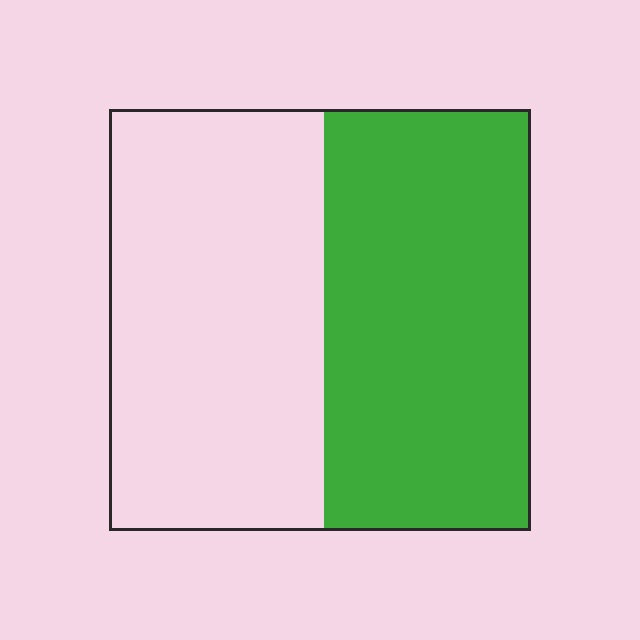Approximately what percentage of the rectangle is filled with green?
Approximately 50%.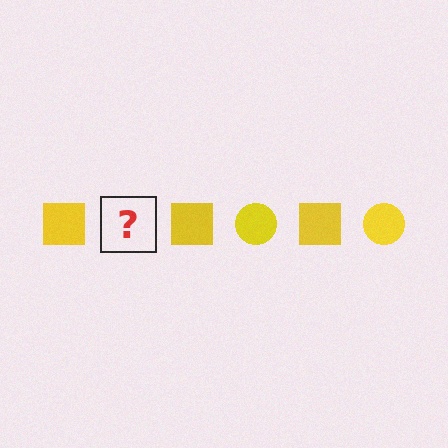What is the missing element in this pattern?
The missing element is a yellow circle.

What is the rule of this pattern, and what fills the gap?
The rule is that the pattern cycles through square, circle shapes in yellow. The gap should be filled with a yellow circle.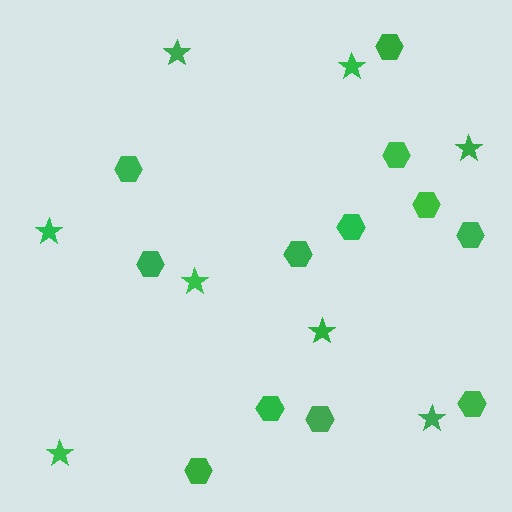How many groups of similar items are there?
There are 2 groups: one group of hexagons (12) and one group of stars (8).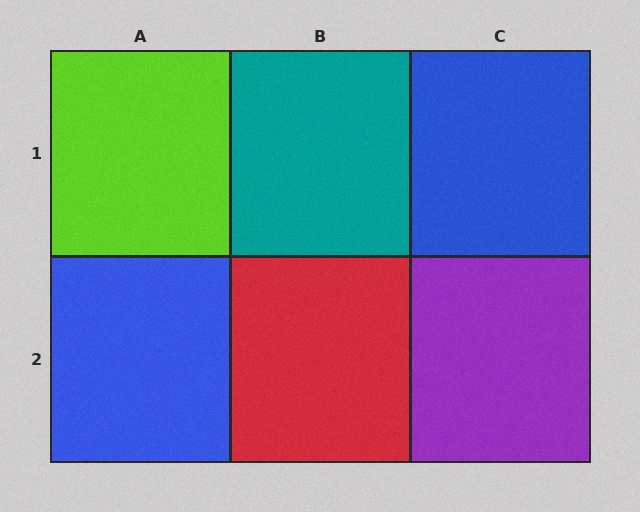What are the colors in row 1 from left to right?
Lime, teal, blue.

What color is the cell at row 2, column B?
Red.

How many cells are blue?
2 cells are blue.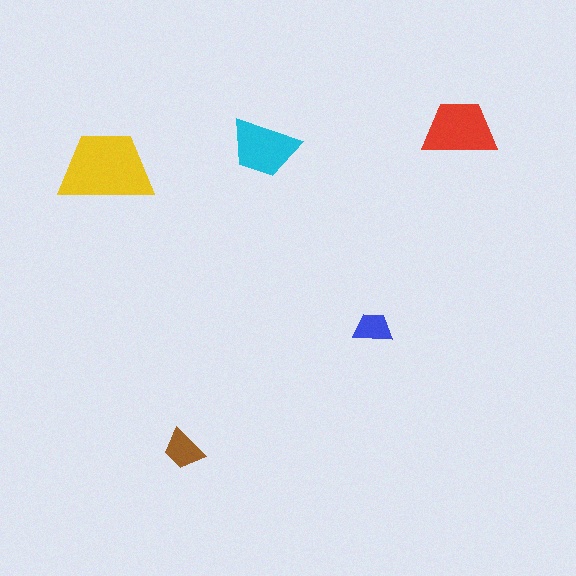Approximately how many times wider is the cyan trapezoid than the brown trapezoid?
About 1.5 times wider.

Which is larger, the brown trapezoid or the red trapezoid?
The red one.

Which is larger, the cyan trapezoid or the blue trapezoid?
The cyan one.